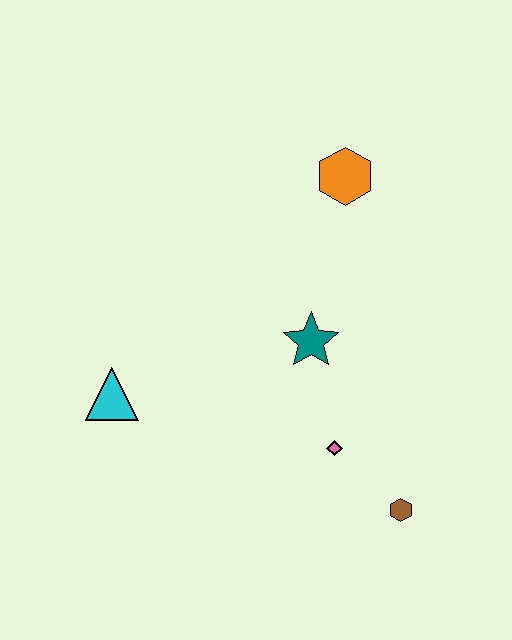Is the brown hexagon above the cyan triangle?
No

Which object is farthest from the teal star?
The cyan triangle is farthest from the teal star.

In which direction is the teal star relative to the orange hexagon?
The teal star is below the orange hexagon.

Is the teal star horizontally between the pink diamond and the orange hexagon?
No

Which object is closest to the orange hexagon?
The teal star is closest to the orange hexagon.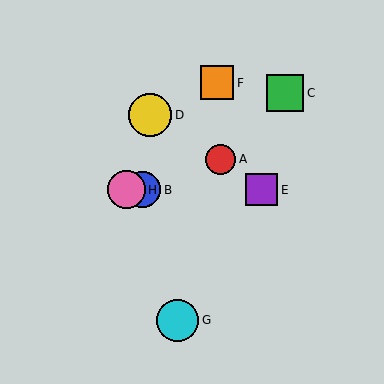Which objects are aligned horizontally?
Objects B, E, H are aligned horizontally.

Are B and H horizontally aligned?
Yes, both are at y≈190.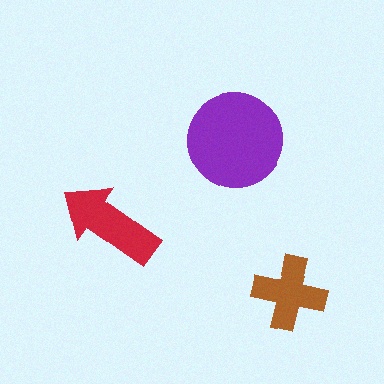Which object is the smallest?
The brown cross.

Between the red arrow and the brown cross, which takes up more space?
The red arrow.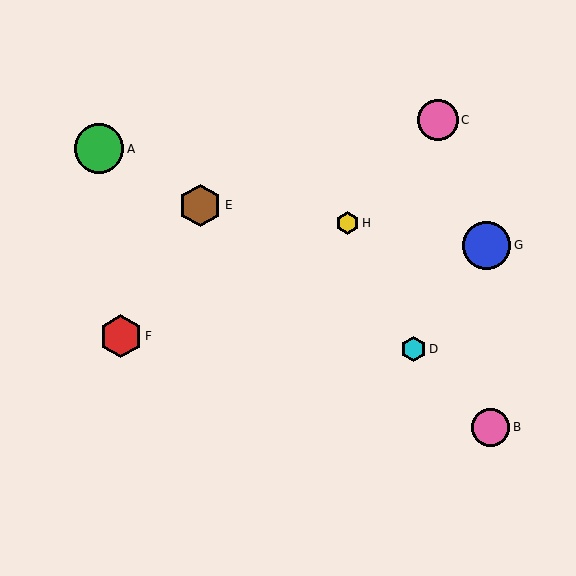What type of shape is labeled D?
Shape D is a cyan hexagon.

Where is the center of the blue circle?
The center of the blue circle is at (486, 245).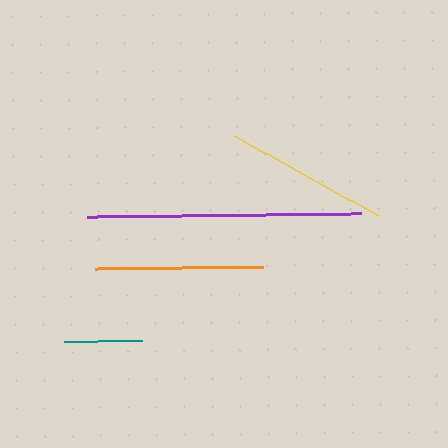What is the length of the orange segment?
The orange segment is approximately 168 pixels long.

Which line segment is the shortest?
The teal line is the shortest at approximately 79 pixels.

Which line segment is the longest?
The purple line is the longest at approximately 274 pixels.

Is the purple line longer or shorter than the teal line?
The purple line is longer than the teal line.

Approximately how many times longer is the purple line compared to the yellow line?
The purple line is approximately 1.7 times the length of the yellow line.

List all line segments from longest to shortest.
From longest to shortest: purple, orange, yellow, teal.